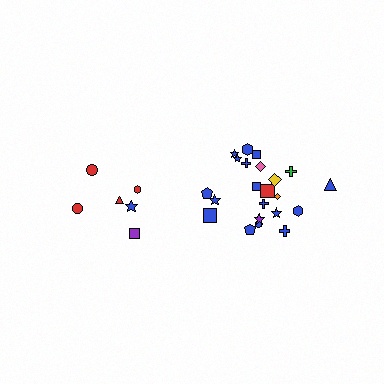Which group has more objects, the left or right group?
The right group.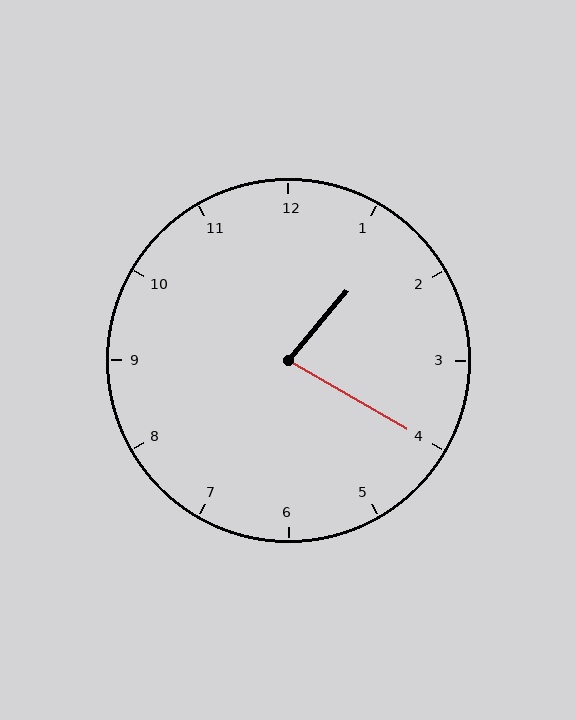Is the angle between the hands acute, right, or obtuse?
It is acute.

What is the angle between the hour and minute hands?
Approximately 80 degrees.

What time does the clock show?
1:20.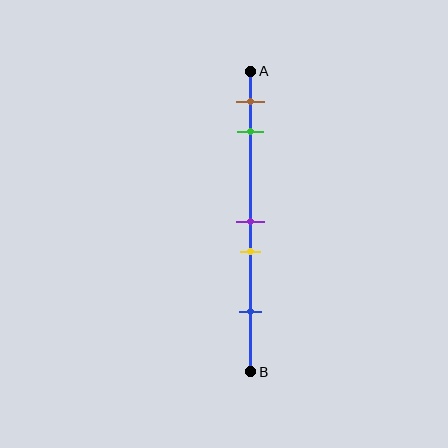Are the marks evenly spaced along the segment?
No, the marks are not evenly spaced.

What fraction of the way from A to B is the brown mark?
The brown mark is approximately 10% (0.1) of the way from A to B.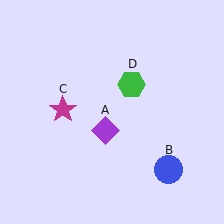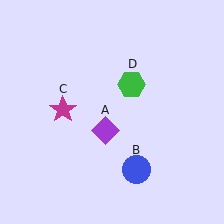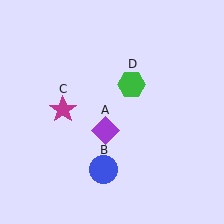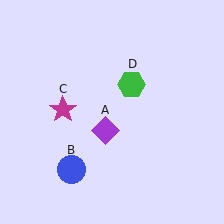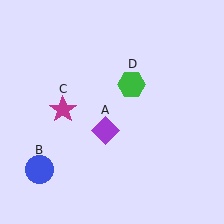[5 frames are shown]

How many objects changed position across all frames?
1 object changed position: blue circle (object B).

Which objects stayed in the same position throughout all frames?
Purple diamond (object A) and magenta star (object C) and green hexagon (object D) remained stationary.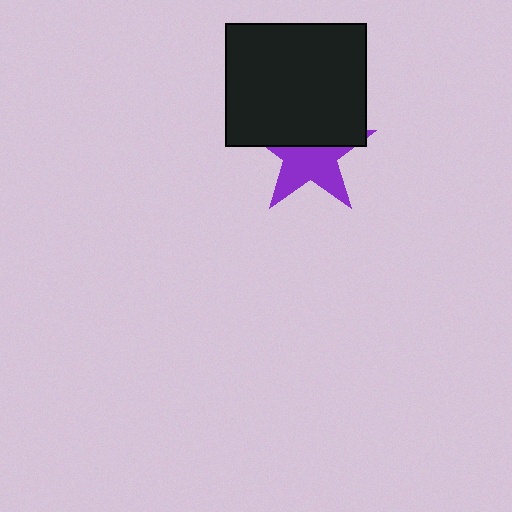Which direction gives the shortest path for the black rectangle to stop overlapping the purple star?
Moving up gives the shortest separation.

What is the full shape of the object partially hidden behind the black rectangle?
The partially hidden object is a purple star.